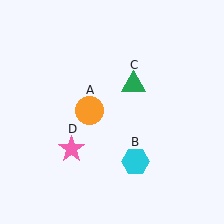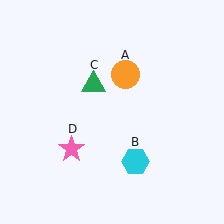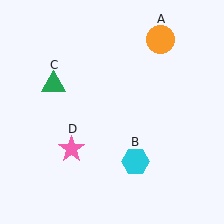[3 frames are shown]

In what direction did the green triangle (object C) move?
The green triangle (object C) moved left.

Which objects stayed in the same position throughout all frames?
Cyan hexagon (object B) and pink star (object D) remained stationary.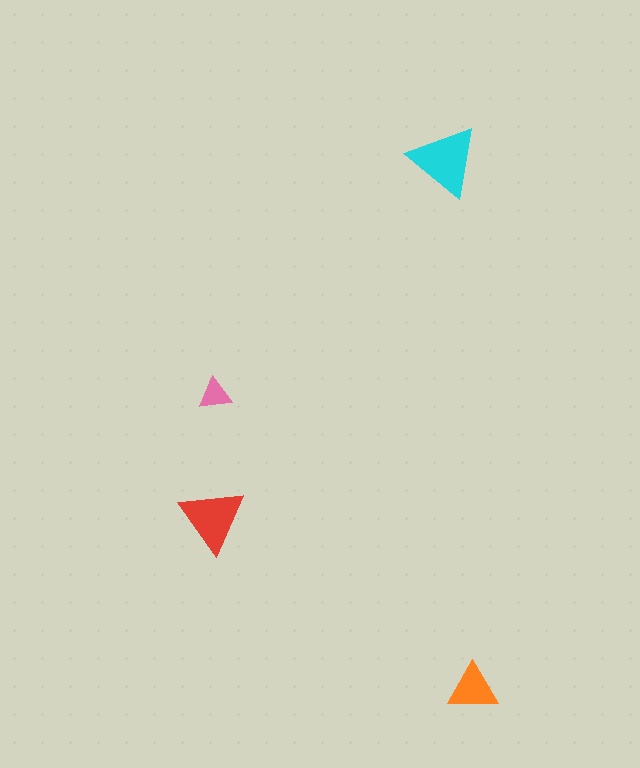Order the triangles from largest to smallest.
the cyan one, the red one, the orange one, the pink one.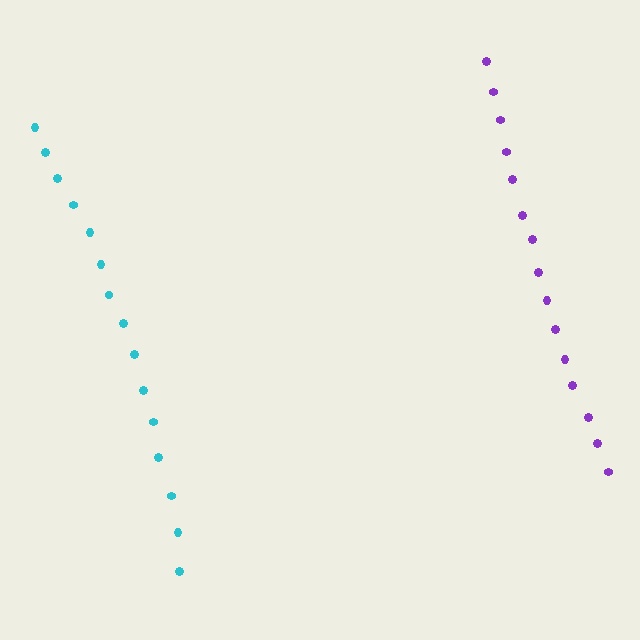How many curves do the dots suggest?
There are 2 distinct paths.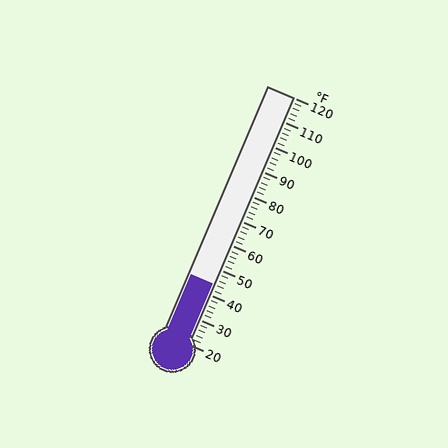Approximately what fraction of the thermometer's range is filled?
The thermometer is filled to approximately 25% of its range.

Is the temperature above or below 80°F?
The temperature is below 80°F.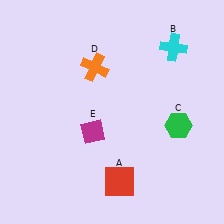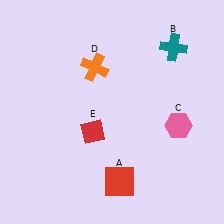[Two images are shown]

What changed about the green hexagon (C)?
In Image 1, C is green. In Image 2, it changed to pink.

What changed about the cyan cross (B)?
In Image 1, B is cyan. In Image 2, it changed to teal.